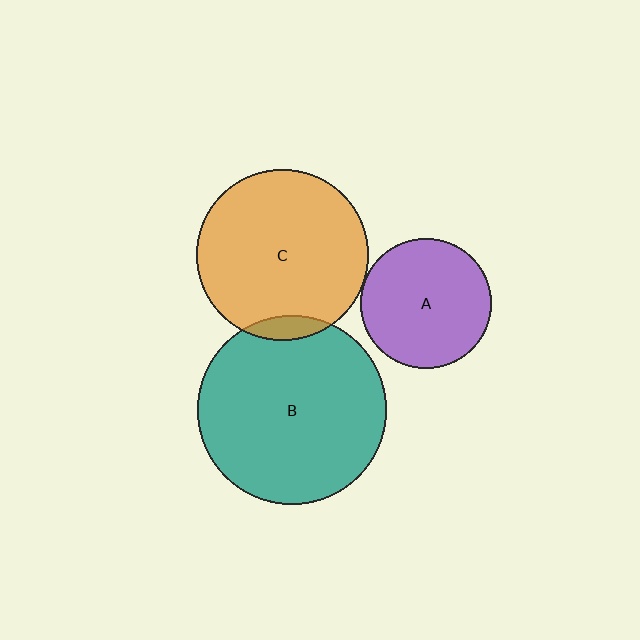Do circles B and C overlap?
Yes.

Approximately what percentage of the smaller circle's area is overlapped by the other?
Approximately 5%.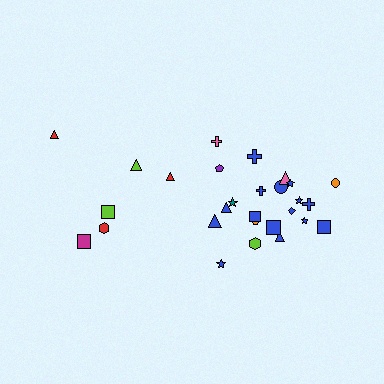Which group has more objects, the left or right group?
The right group.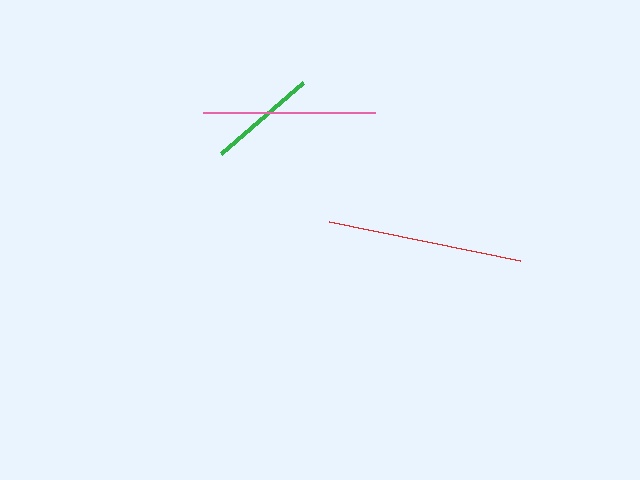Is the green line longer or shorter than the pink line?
The pink line is longer than the green line.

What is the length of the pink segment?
The pink segment is approximately 172 pixels long.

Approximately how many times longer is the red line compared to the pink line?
The red line is approximately 1.1 times the length of the pink line.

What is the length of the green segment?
The green segment is approximately 108 pixels long.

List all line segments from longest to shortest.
From longest to shortest: red, pink, green.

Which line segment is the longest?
The red line is the longest at approximately 194 pixels.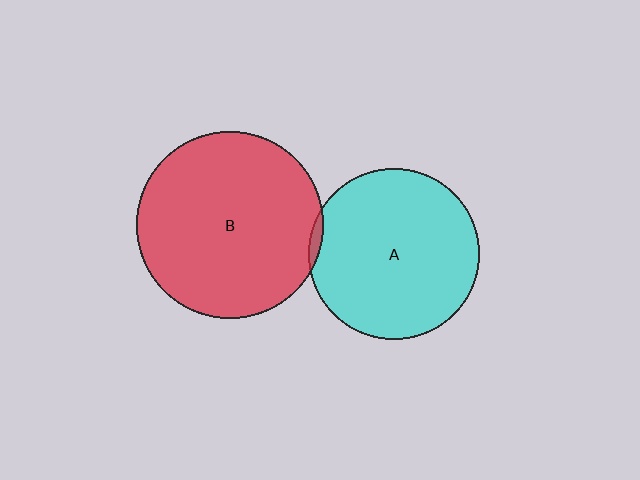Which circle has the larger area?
Circle B (red).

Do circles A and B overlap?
Yes.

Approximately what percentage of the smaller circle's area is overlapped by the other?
Approximately 5%.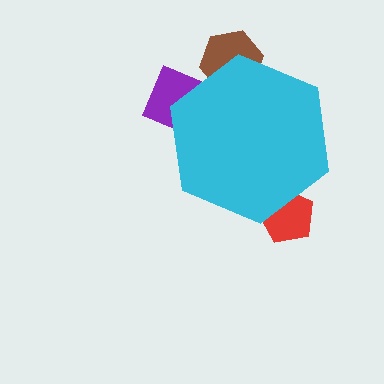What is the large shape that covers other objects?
A cyan hexagon.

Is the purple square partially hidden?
Yes, the purple square is partially hidden behind the cyan hexagon.